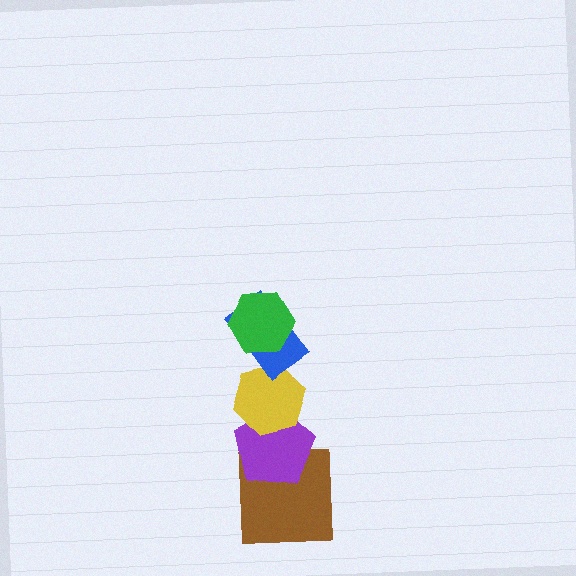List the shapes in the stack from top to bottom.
From top to bottom: the green hexagon, the blue rectangle, the yellow hexagon, the purple pentagon, the brown square.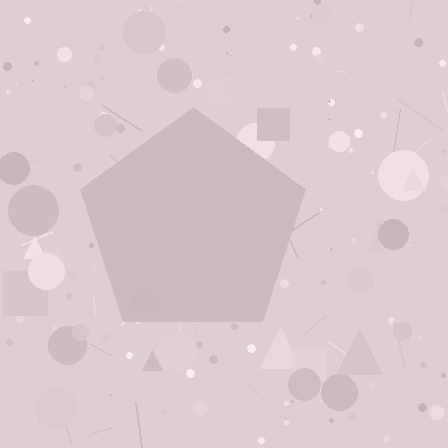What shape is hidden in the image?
A pentagon is hidden in the image.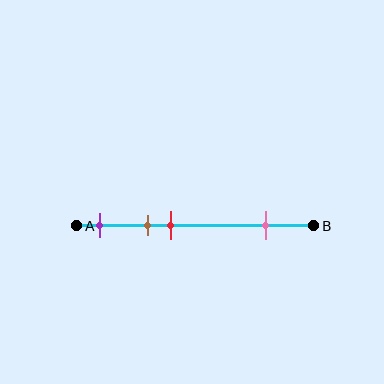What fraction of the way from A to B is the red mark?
The red mark is approximately 40% (0.4) of the way from A to B.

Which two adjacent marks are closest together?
The brown and red marks are the closest adjacent pair.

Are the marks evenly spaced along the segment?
No, the marks are not evenly spaced.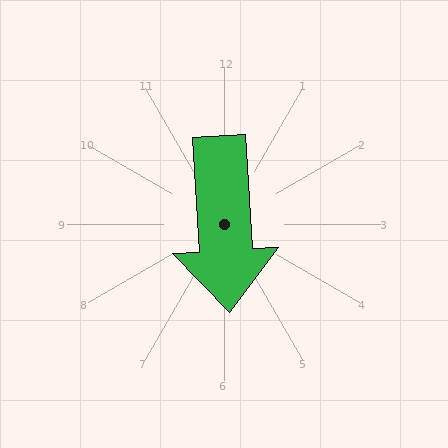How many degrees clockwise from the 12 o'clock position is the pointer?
Approximately 177 degrees.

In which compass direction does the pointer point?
South.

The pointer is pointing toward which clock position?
Roughly 6 o'clock.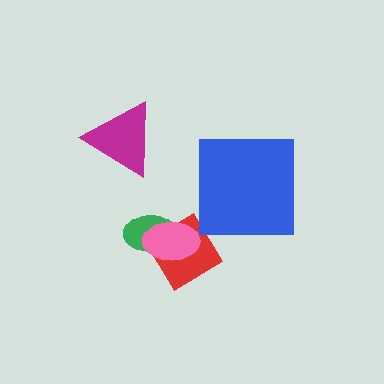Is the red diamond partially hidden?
Yes, it is partially covered by another shape.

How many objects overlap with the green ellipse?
2 objects overlap with the green ellipse.